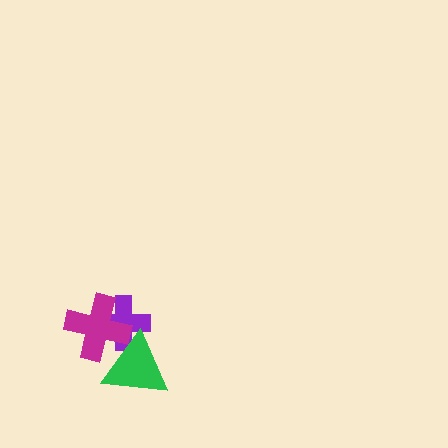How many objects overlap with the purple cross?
2 objects overlap with the purple cross.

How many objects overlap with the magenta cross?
2 objects overlap with the magenta cross.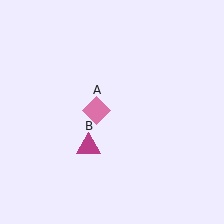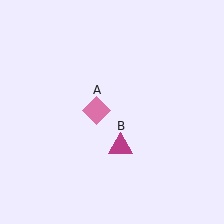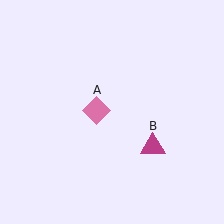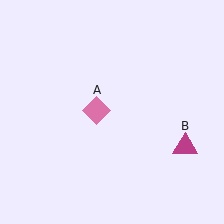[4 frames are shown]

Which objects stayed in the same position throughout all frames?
Pink diamond (object A) remained stationary.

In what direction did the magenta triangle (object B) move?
The magenta triangle (object B) moved right.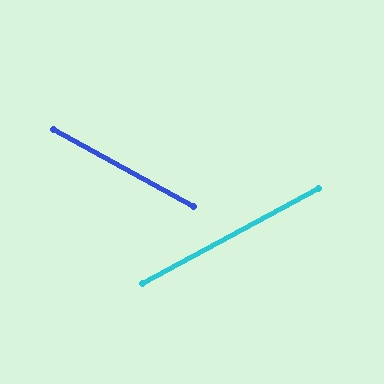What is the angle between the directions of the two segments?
Approximately 57 degrees.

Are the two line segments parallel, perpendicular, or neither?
Neither parallel nor perpendicular — they differ by about 57°.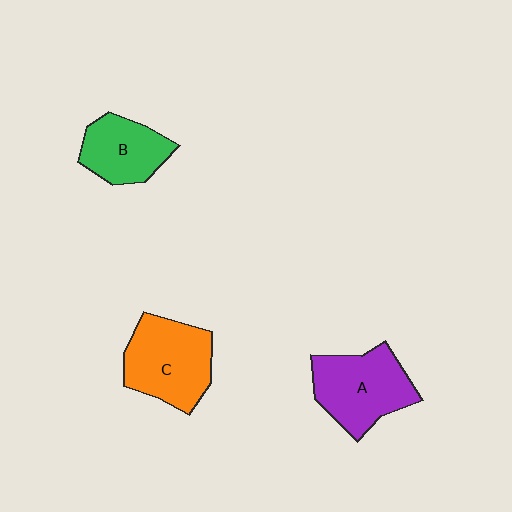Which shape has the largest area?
Shape C (orange).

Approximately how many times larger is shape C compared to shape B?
Approximately 1.4 times.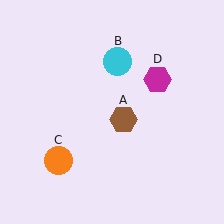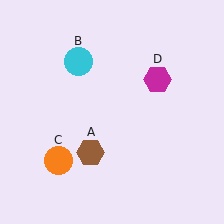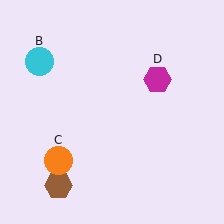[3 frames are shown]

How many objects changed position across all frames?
2 objects changed position: brown hexagon (object A), cyan circle (object B).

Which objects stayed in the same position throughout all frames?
Orange circle (object C) and magenta hexagon (object D) remained stationary.